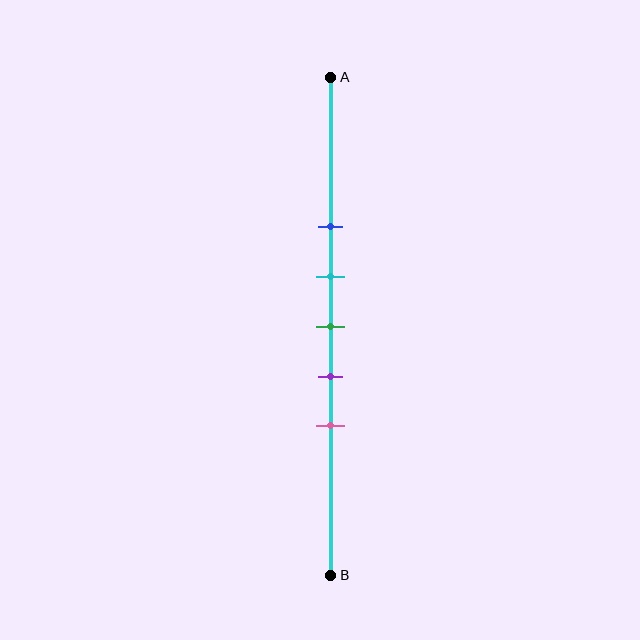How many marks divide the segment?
There are 5 marks dividing the segment.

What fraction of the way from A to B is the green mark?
The green mark is approximately 50% (0.5) of the way from A to B.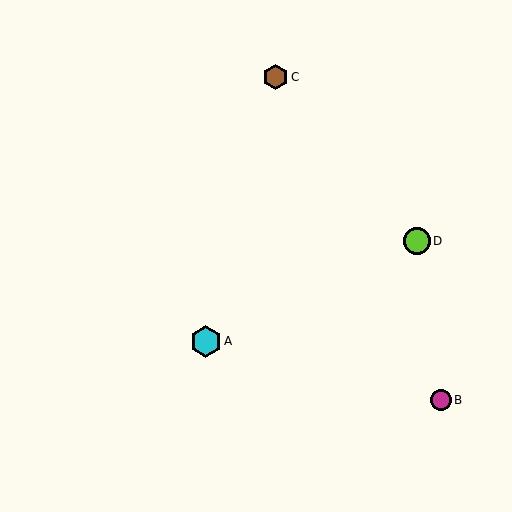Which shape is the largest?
The cyan hexagon (labeled A) is the largest.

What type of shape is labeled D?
Shape D is a lime circle.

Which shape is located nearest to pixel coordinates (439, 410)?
The magenta circle (labeled B) at (441, 400) is nearest to that location.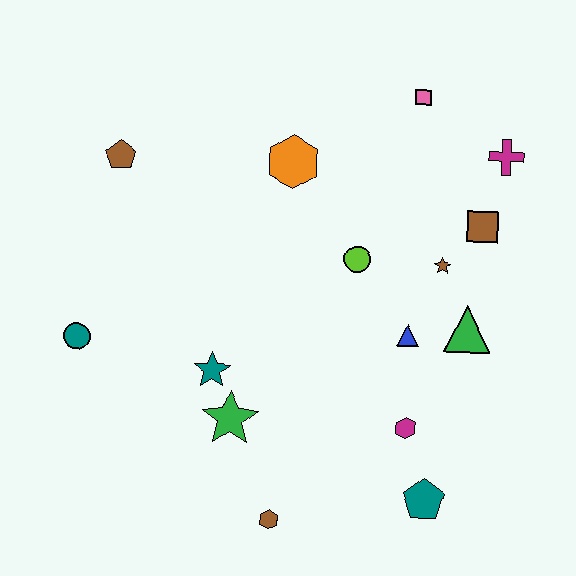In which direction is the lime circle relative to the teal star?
The lime circle is to the right of the teal star.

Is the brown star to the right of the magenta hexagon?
Yes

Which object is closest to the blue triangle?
The green triangle is closest to the blue triangle.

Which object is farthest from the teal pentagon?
The brown pentagon is farthest from the teal pentagon.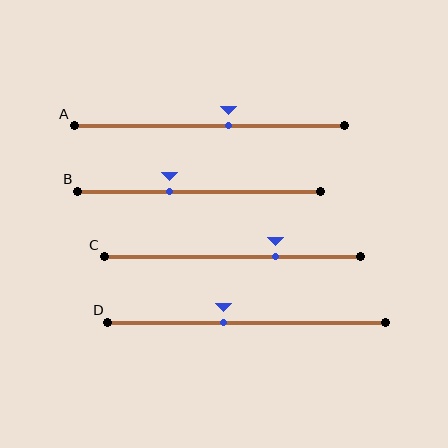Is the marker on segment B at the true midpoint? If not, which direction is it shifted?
No, the marker on segment B is shifted to the left by about 12% of the segment length.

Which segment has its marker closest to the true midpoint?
Segment A has its marker closest to the true midpoint.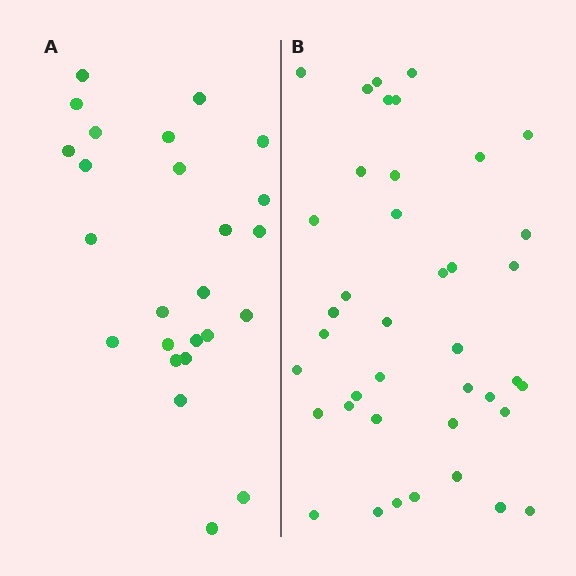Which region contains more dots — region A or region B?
Region B (the right region) has more dots.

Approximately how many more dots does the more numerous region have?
Region B has approximately 15 more dots than region A.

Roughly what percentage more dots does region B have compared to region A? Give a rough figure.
About 60% more.